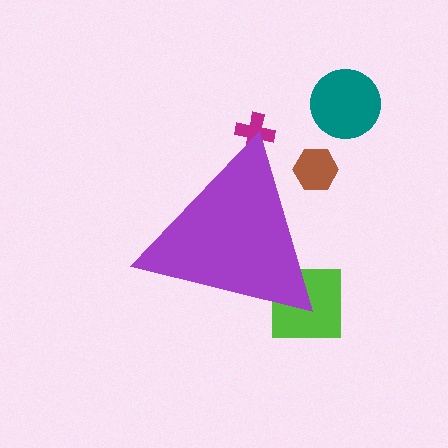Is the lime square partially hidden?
Yes, the lime square is partially hidden behind the purple triangle.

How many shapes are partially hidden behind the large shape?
3 shapes are partially hidden.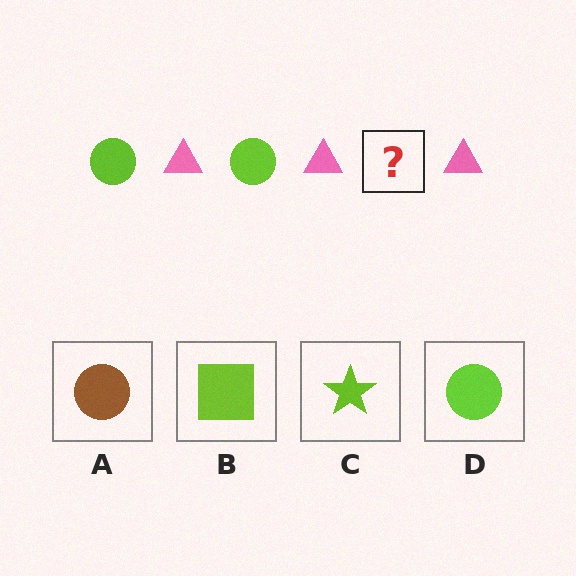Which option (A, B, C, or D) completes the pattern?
D.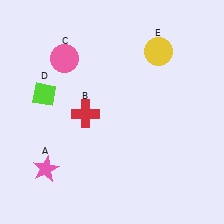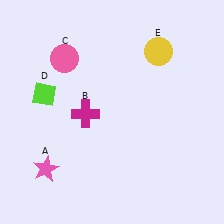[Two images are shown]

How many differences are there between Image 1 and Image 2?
There is 1 difference between the two images.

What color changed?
The cross (B) changed from red in Image 1 to magenta in Image 2.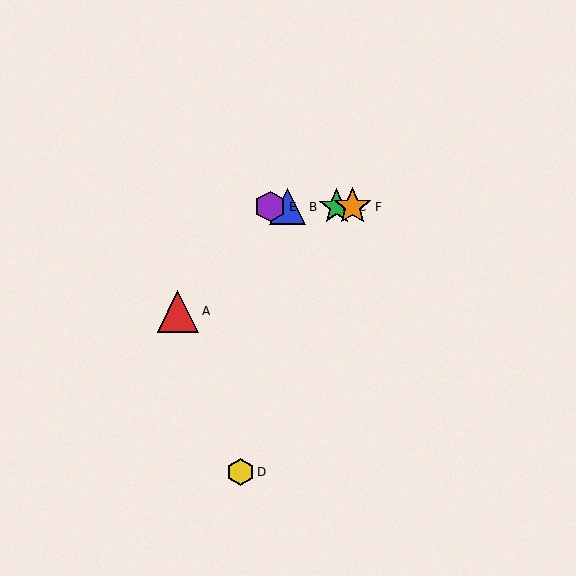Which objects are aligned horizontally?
Objects B, C, E, F are aligned horizontally.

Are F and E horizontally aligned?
Yes, both are at y≈207.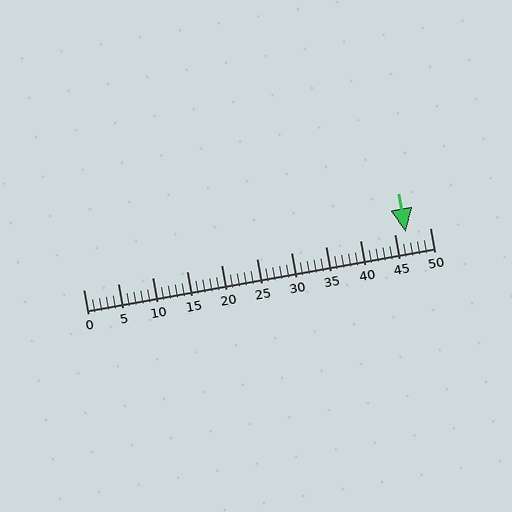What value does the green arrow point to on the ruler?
The green arrow points to approximately 46.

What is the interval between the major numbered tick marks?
The major tick marks are spaced 5 units apart.